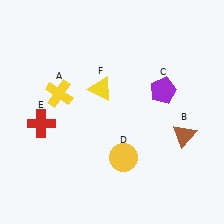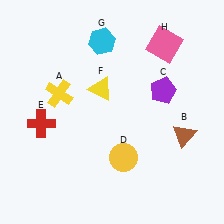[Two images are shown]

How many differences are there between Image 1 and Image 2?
There are 2 differences between the two images.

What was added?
A cyan hexagon (G), a pink square (H) were added in Image 2.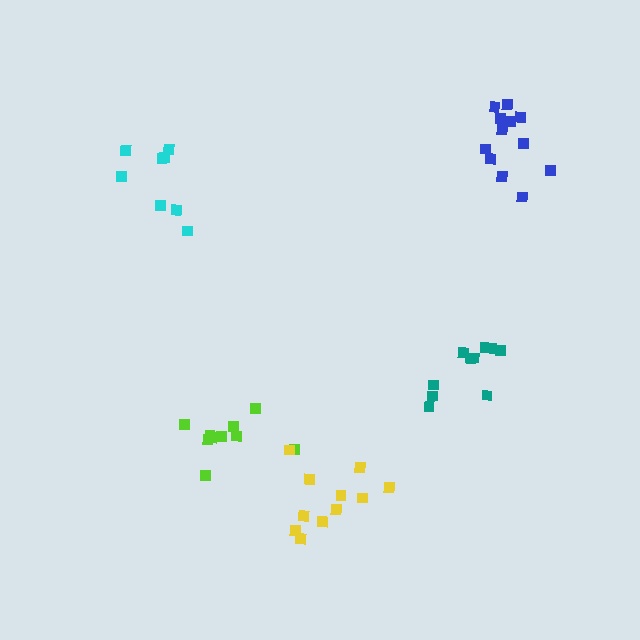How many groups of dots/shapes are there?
There are 5 groups.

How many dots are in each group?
Group 1: 8 dots, Group 2: 10 dots, Group 3: 10 dots, Group 4: 11 dots, Group 5: 12 dots (51 total).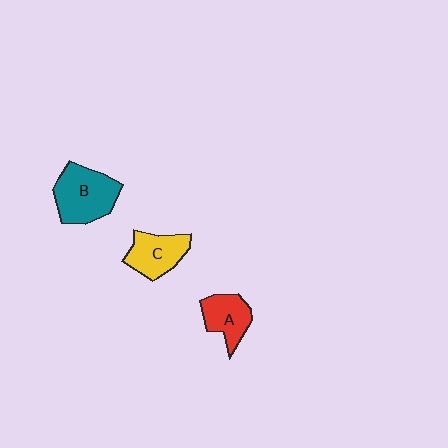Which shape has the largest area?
Shape B (teal).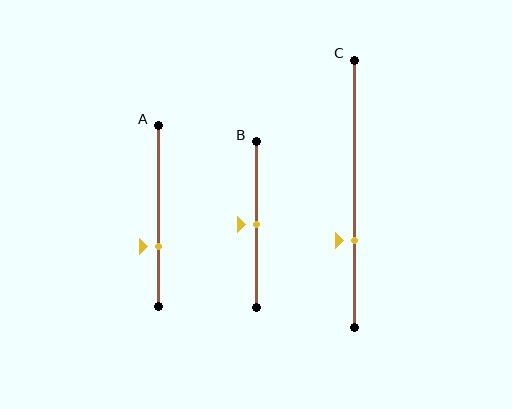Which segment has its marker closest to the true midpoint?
Segment B has its marker closest to the true midpoint.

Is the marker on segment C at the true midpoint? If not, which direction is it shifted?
No, the marker on segment C is shifted downward by about 17% of the segment length.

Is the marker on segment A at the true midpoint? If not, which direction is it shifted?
No, the marker on segment A is shifted downward by about 17% of the segment length.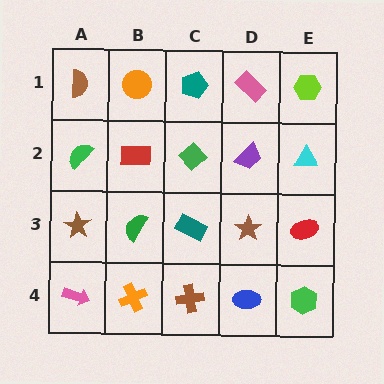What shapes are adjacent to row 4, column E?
A red ellipse (row 3, column E), a blue ellipse (row 4, column D).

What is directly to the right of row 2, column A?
A red rectangle.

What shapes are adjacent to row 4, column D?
A brown star (row 3, column D), a brown cross (row 4, column C), a green hexagon (row 4, column E).